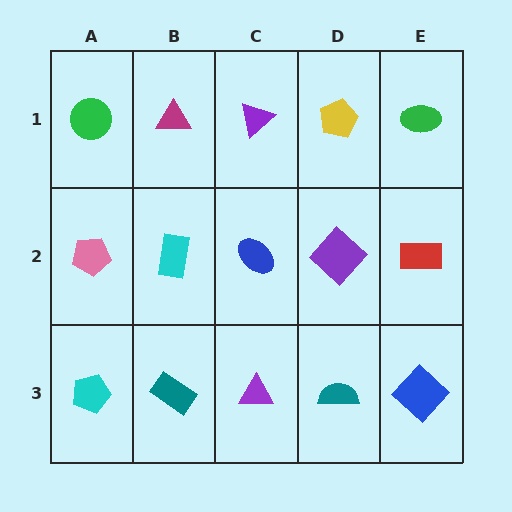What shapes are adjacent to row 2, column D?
A yellow pentagon (row 1, column D), a teal semicircle (row 3, column D), a blue ellipse (row 2, column C), a red rectangle (row 2, column E).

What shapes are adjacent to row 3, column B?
A cyan rectangle (row 2, column B), a cyan pentagon (row 3, column A), a purple triangle (row 3, column C).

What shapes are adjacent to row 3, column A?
A pink pentagon (row 2, column A), a teal rectangle (row 3, column B).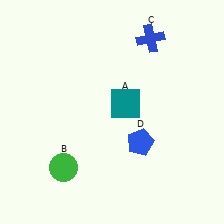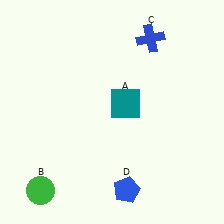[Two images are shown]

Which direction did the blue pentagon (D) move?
The blue pentagon (D) moved down.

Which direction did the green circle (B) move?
The green circle (B) moved down.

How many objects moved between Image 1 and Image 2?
2 objects moved between the two images.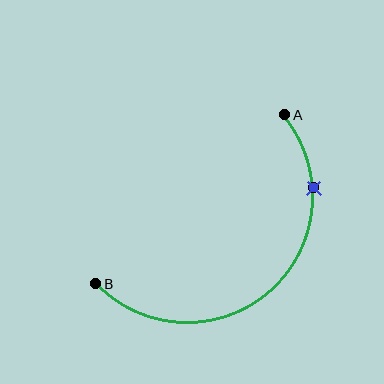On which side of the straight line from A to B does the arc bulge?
The arc bulges below and to the right of the straight line connecting A and B.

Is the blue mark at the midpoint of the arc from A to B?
No. The blue mark lies on the arc but is closer to endpoint A. The arc midpoint would be at the point on the curve equidistant along the arc from both A and B.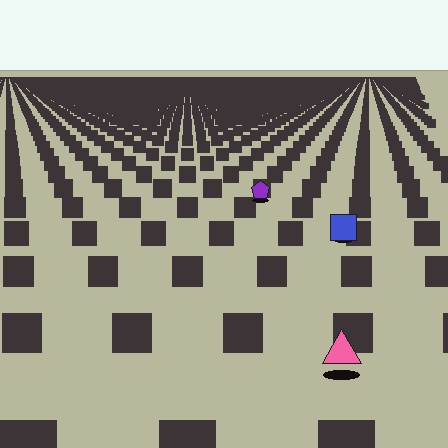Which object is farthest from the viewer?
The purple pentagon is farthest from the viewer. It appears smaller and the ground texture around it is denser.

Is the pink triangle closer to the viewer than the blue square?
Yes. The pink triangle is closer — you can tell from the texture gradient: the ground texture is coarser near it.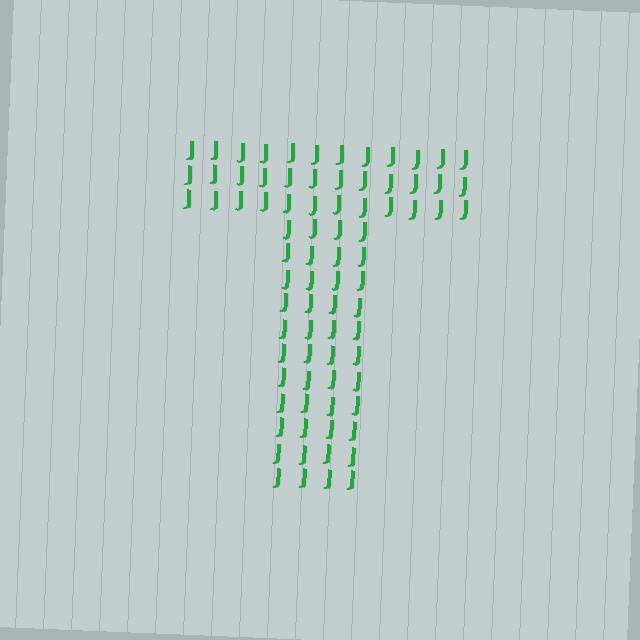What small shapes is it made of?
It is made of small letter J's.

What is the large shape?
The large shape is the letter T.